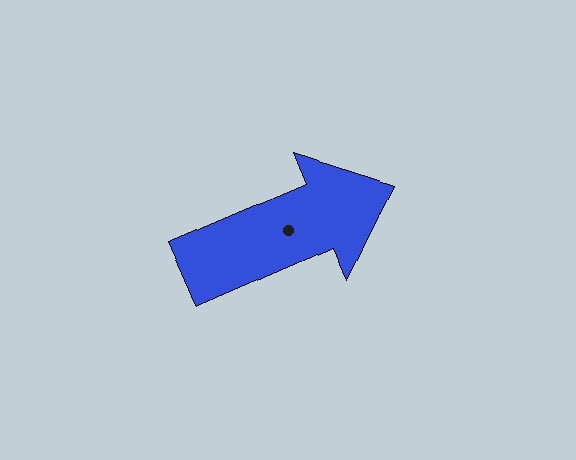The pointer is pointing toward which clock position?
Roughly 2 o'clock.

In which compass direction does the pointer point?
Northeast.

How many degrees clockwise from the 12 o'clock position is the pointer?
Approximately 67 degrees.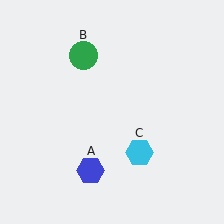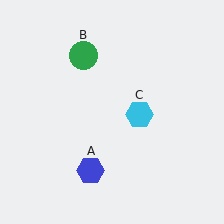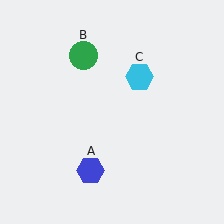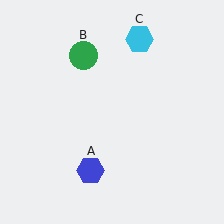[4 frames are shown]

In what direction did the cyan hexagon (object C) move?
The cyan hexagon (object C) moved up.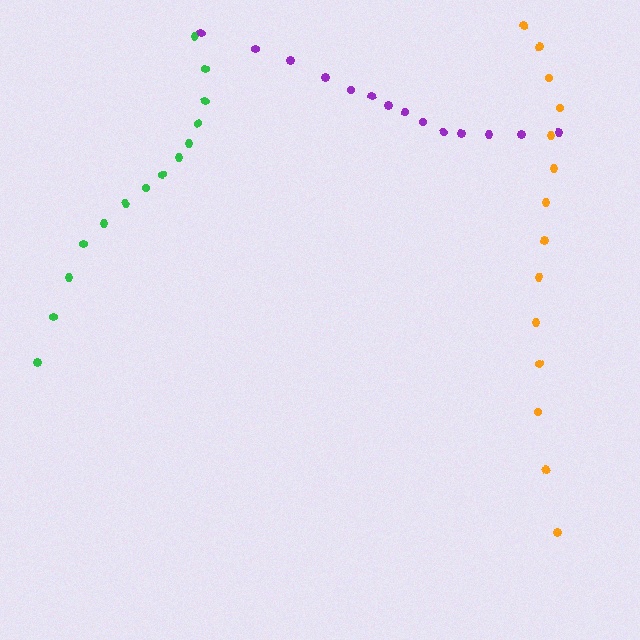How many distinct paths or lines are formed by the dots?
There are 3 distinct paths.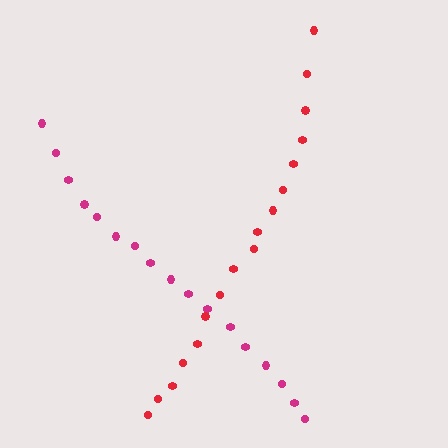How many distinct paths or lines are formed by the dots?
There are 2 distinct paths.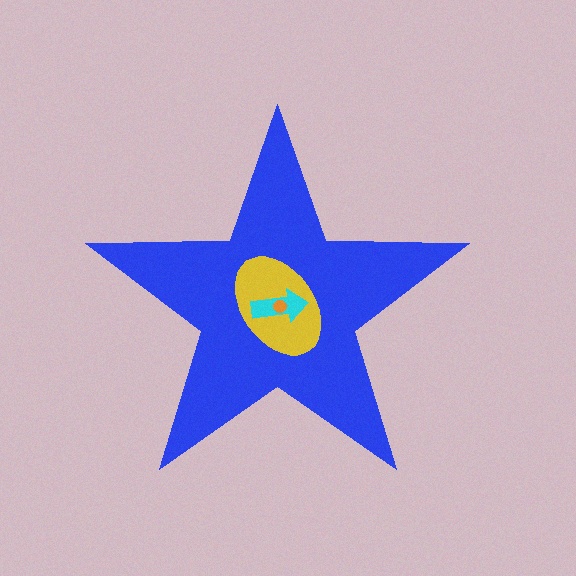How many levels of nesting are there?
4.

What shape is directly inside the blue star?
The yellow ellipse.